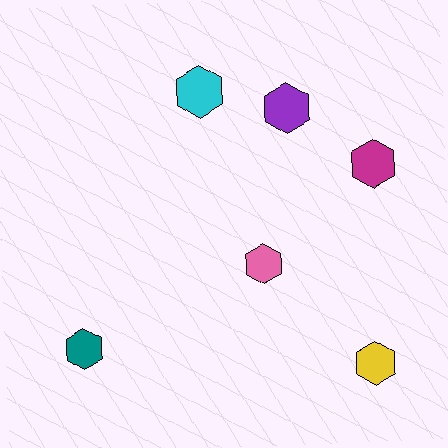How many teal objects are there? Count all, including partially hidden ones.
There is 1 teal object.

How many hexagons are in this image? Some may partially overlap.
There are 6 hexagons.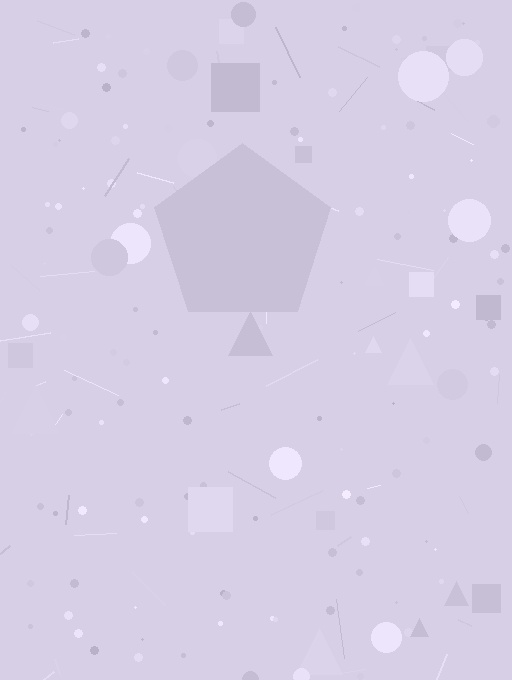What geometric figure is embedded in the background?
A pentagon is embedded in the background.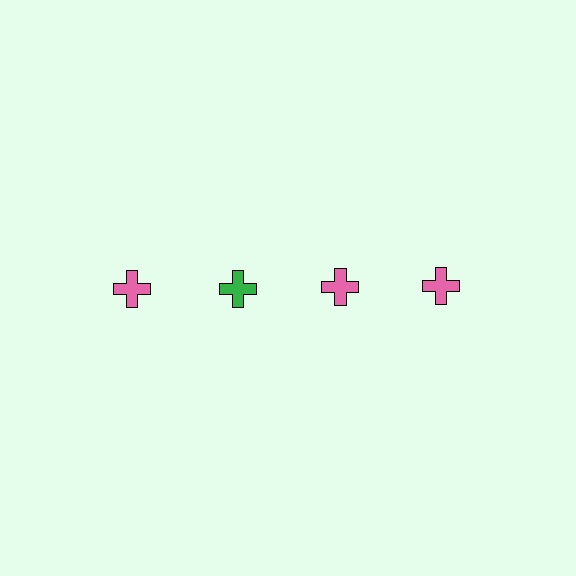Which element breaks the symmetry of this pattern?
The green cross in the top row, second from left column breaks the symmetry. All other shapes are pink crosses.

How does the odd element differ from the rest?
It has a different color: green instead of pink.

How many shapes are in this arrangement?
There are 4 shapes arranged in a grid pattern.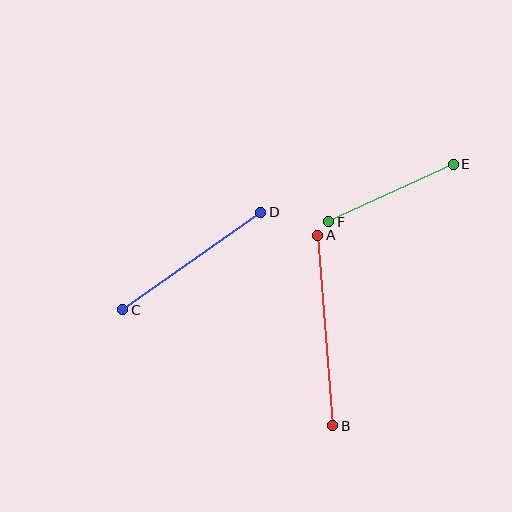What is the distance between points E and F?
The distance is approximately 137 pixels.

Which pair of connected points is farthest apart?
Points A and B are farthest apart.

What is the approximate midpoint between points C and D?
The midpoint is at approximately (192, 261) pixels.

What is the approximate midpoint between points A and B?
The midpoint is at approximately (325, 331) pixels.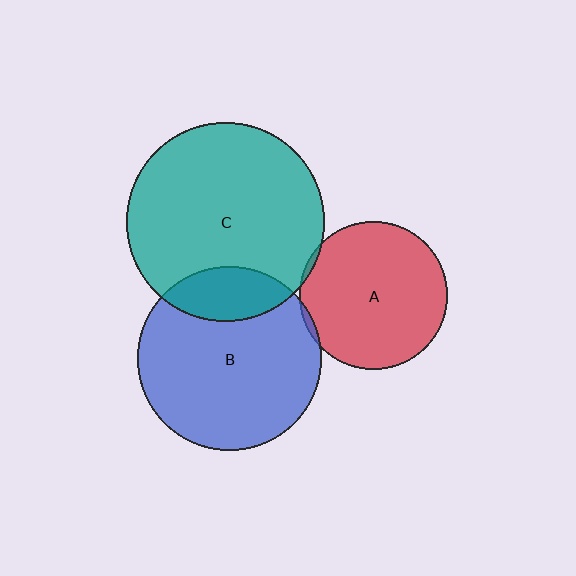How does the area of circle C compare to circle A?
Approximately 1.8 times.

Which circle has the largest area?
Circle C (teal).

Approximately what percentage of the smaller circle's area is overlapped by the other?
Approximately 5%.